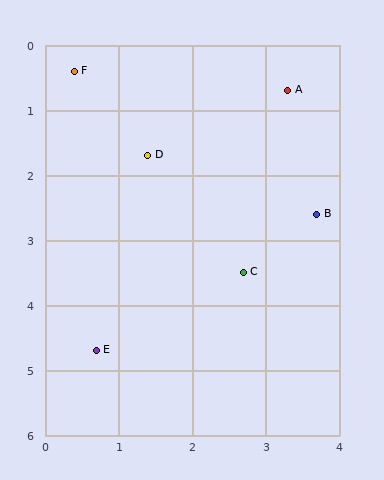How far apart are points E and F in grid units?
Points E and F are about 4.3 grid units apart.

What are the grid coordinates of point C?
Point C is at approximately (2.7, 3.5).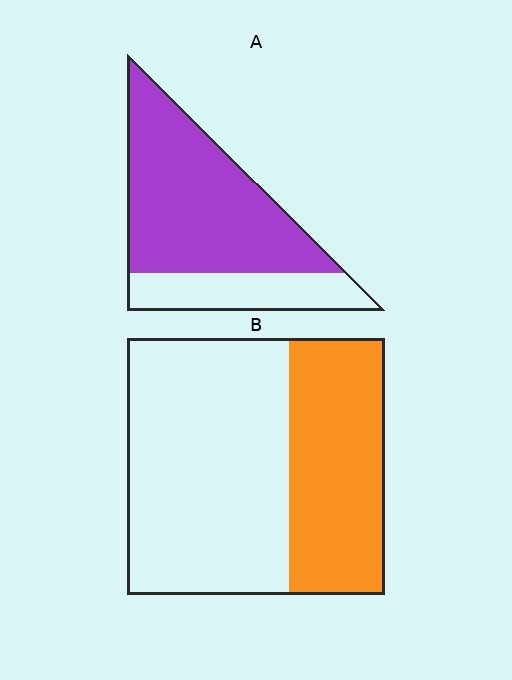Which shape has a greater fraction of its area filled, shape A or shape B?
Shape A.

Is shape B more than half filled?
No.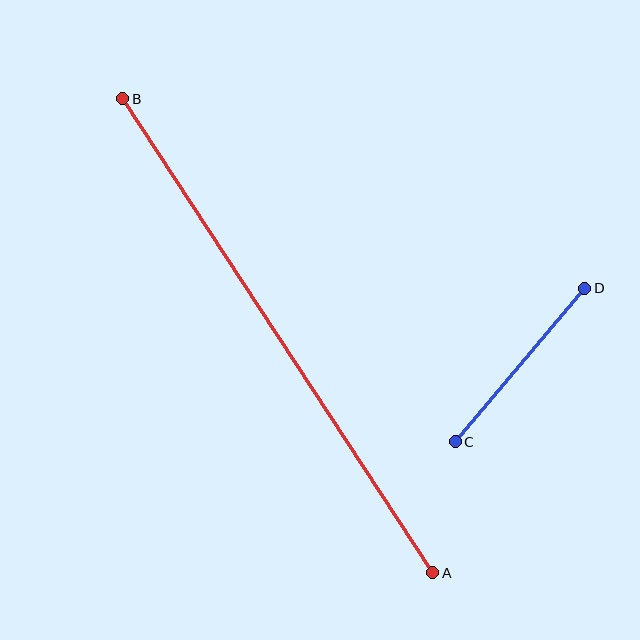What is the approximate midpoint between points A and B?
The midpoint is at approximately (278, 336) pixels.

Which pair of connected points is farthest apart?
Points A and B are farthest apart.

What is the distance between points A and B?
The distance is approximately 566 pixels.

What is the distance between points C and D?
The distance is approximately 201 pixels.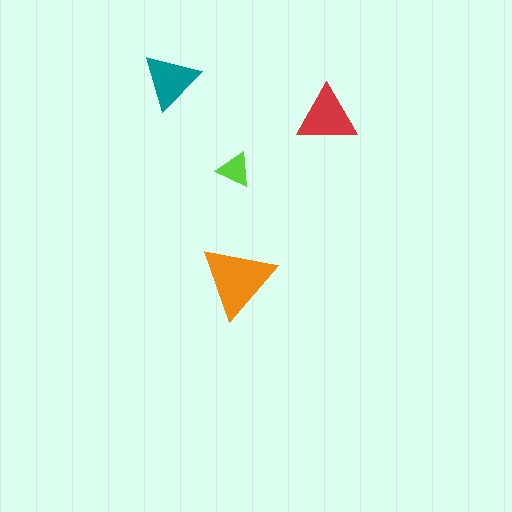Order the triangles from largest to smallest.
the orange one, the red one, the teal one, the lime one.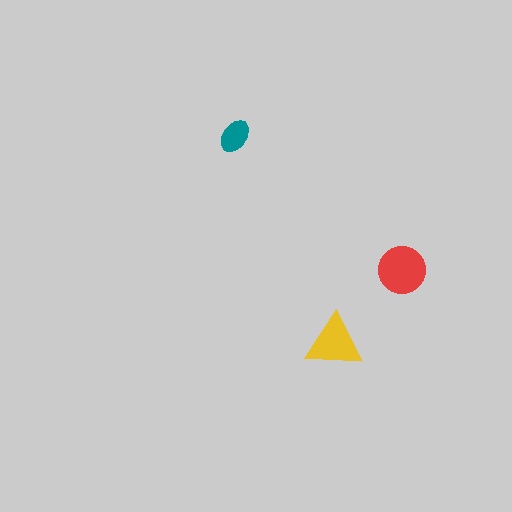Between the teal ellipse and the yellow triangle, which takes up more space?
The yellow triangle.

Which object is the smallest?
The teal ellipse.